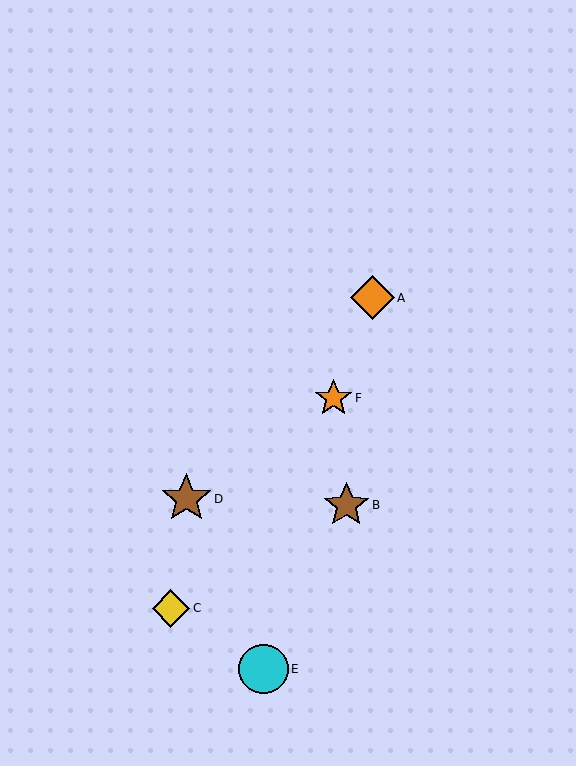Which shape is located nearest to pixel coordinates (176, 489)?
The brown star (labeled D) at (186, 499) is nearest to that location.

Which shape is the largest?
The brown star (labeled D) is the largest.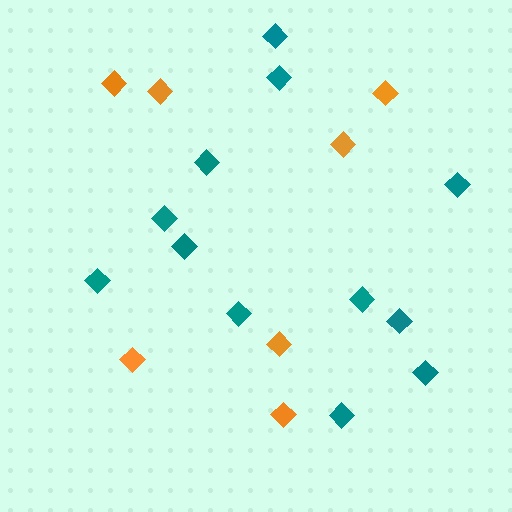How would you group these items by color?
There are 2 groups: one group of orange diamonds (7) and one group of teal diamonds (12).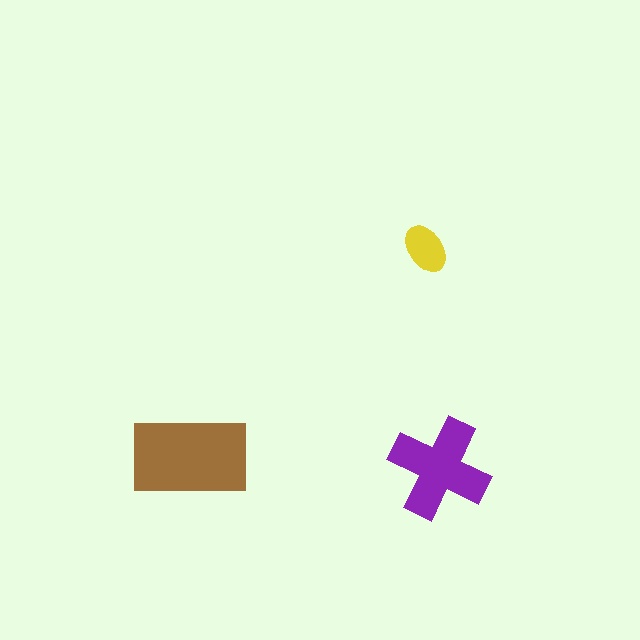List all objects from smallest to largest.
The yellow ellipse, the purple cross, the brown rectangle.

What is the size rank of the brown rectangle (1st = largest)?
1st.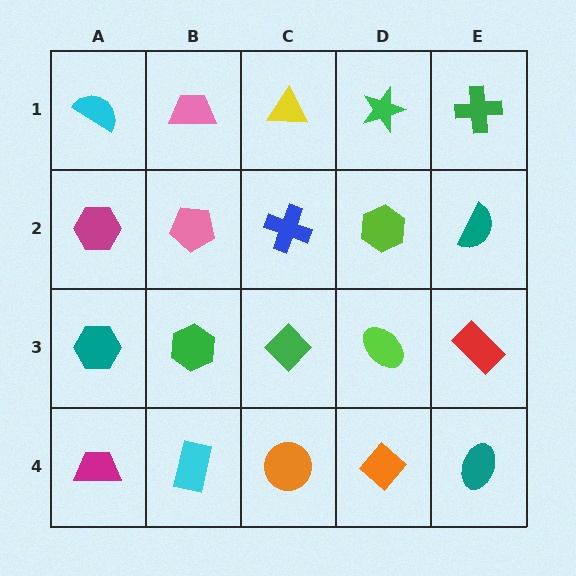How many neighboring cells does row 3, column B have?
4.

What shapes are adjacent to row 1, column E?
A teal semicircle (row 2, column E), a green star (row 1, column D).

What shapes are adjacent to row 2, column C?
A yellow triangle (row 1, column C), a green diamond (row 3, column C), a pink pentagon (row 2, column B), a lime hexagon (row 2, column D).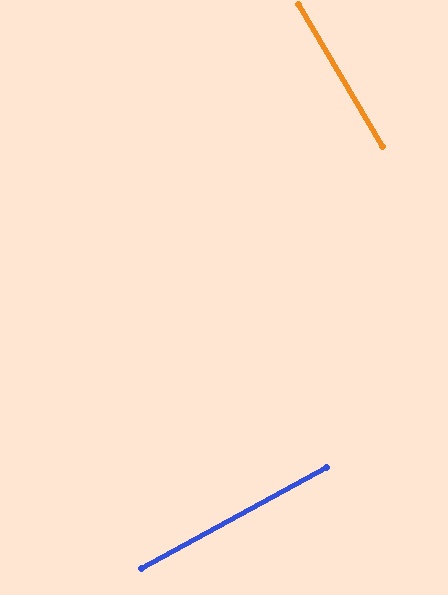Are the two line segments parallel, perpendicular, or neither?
Perpendicular — they meet at approximately 88°.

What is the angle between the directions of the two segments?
Approximately 88 degrees.